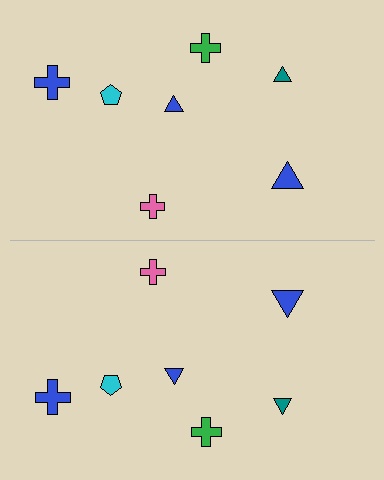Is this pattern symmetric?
Yes, this pattern has bilateral (reflection) symmetry.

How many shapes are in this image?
There are 14 shapes in this image.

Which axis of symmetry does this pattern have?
The pattern has a horizontal axis of symmetry running through the center of the image.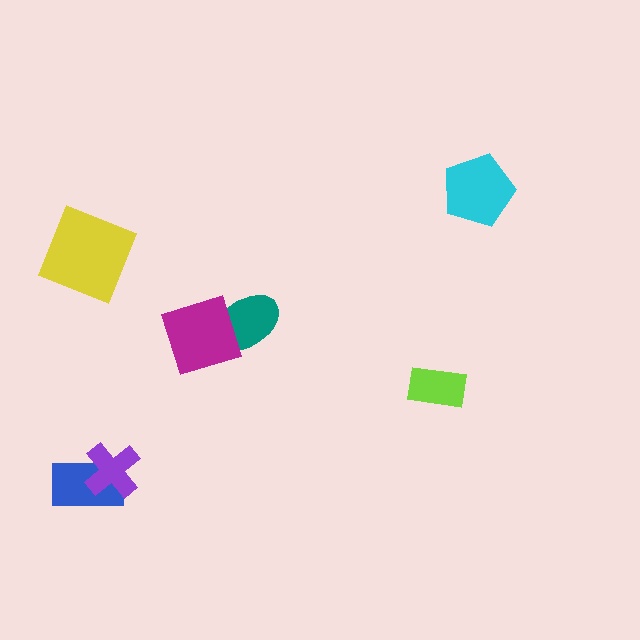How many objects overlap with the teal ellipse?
1 object overlaps with the teal ellipse.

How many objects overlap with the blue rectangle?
1 object overlaps with the blue rectangle.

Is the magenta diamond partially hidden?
No, no other shape covers it.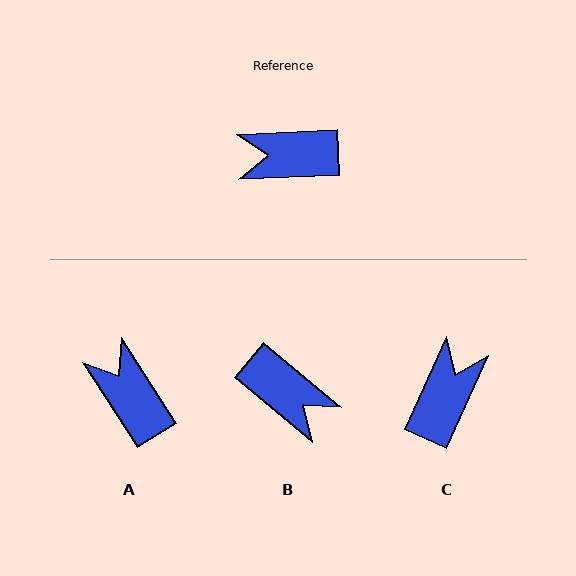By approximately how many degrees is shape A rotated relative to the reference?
Approximately 60 degrees clockwise.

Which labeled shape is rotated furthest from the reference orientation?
B, about 138 degrees away.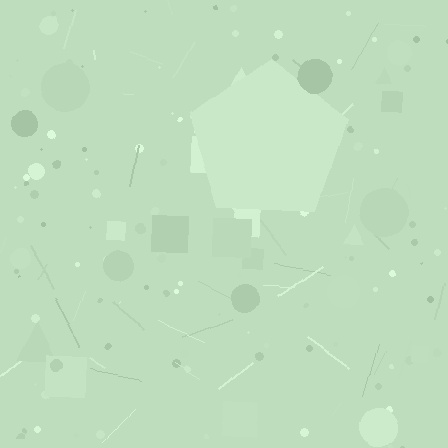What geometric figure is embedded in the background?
A pentagon is embedded in the background.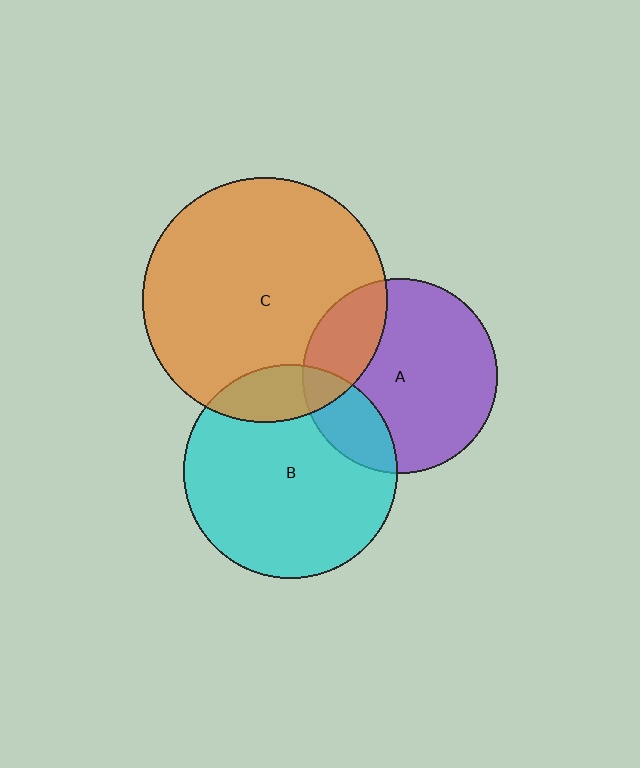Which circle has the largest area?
Circle C (orange).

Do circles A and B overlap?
Yes.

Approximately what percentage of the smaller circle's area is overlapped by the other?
Approximately 20%.